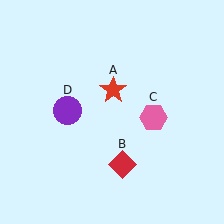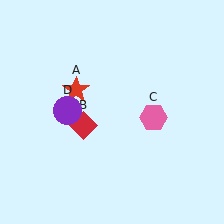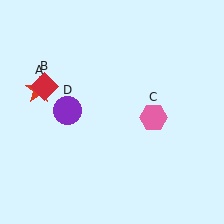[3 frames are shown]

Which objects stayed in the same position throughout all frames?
Pink hexagon (object C) and purple circle (object D) remained stationary.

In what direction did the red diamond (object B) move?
The red diamond (object B) moved up and to the left.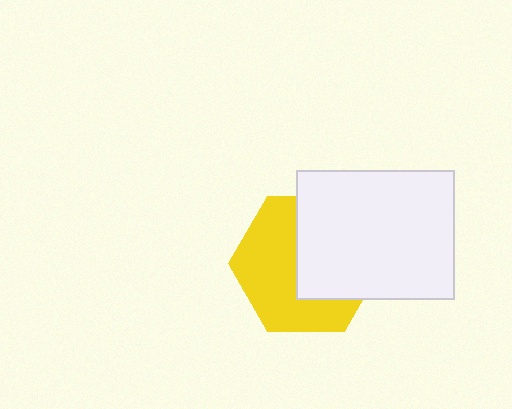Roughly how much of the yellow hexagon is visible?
About half of it is visible (roughly 53%).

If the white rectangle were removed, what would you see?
You would see the complete yellow hexagon.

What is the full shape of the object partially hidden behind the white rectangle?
The partially hidden object is a yellow hexagon.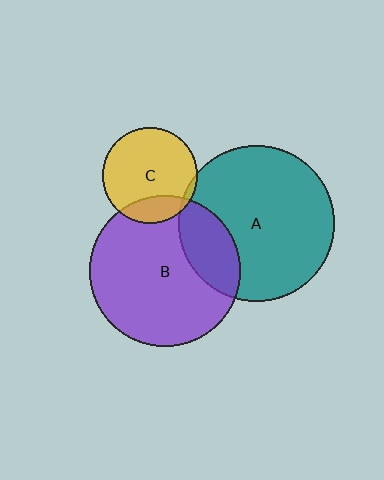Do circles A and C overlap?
Yes.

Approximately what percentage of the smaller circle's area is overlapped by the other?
Approximately 5%.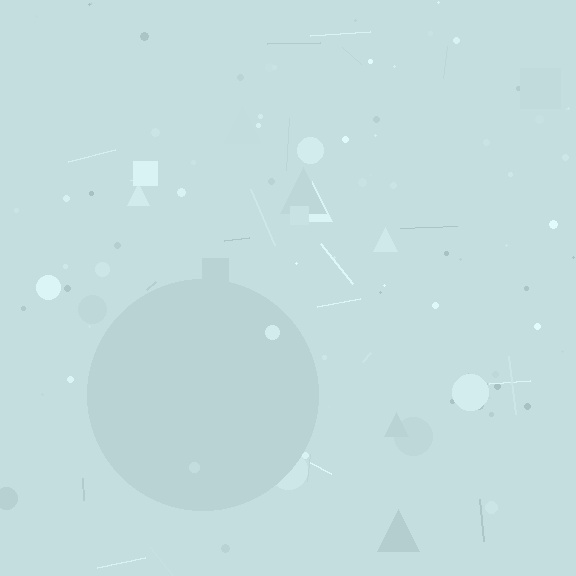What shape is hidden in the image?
A circle is hidden in the image.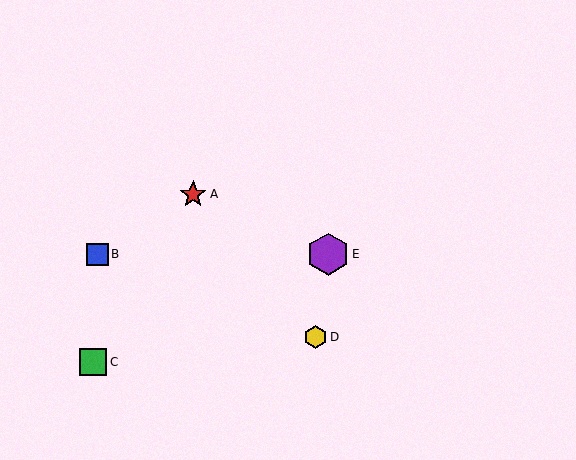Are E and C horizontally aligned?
No, E is at y≈254 and C is at y≈362.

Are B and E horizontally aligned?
Yes, both are at y≈254.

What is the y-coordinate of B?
Object B is at y≈254.